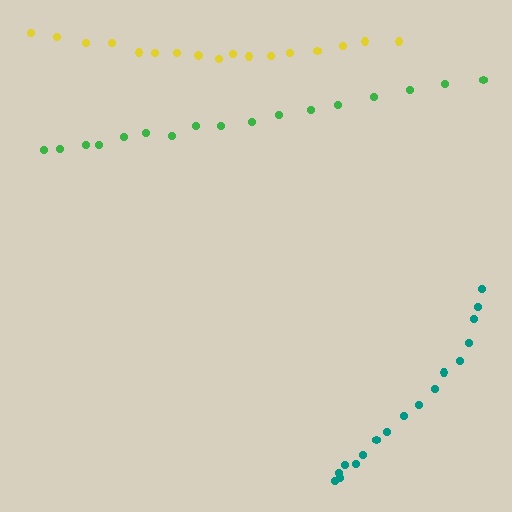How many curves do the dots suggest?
There are 3 distinct paths.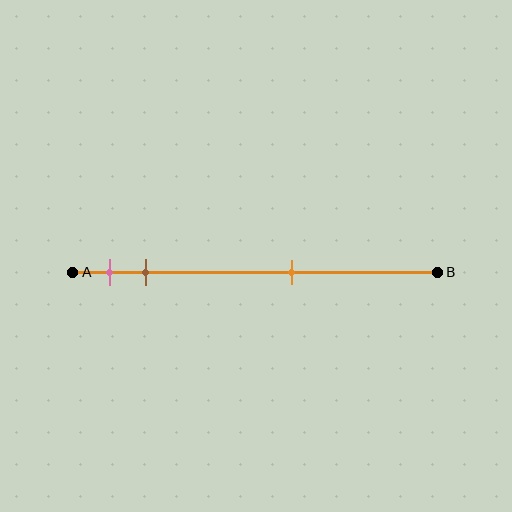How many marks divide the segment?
There are 3 marks dividing the segment.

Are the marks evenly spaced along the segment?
No, the marks are not evenly spaced.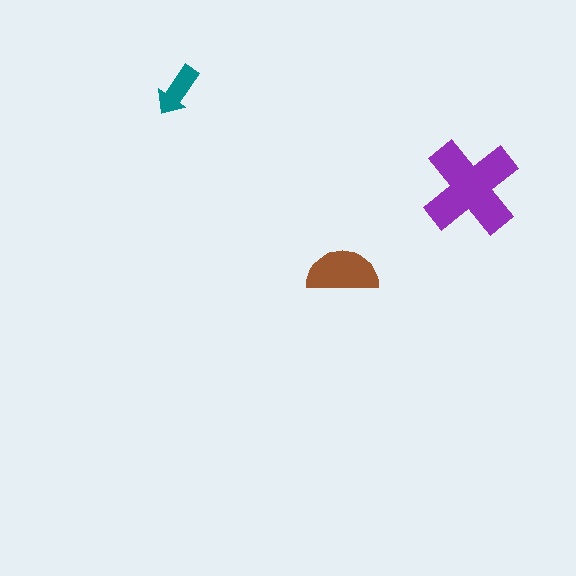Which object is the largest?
The purple cross.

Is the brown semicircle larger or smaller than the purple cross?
Smaller.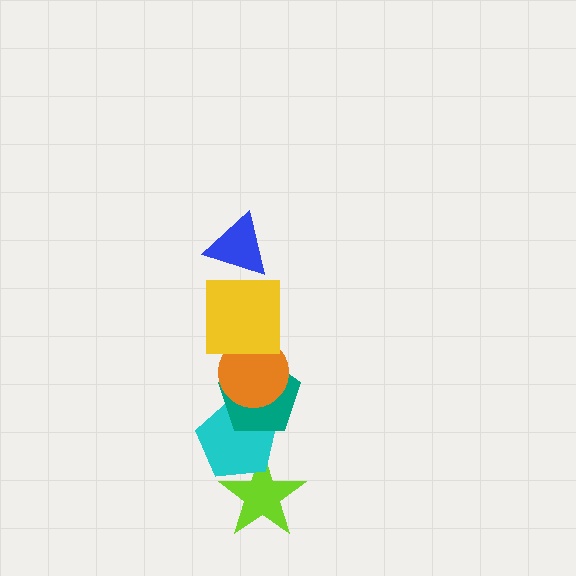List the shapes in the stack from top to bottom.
From top to bottom: the blue triangle, the yellow square, the orange circle, the teal pentagon, the cyan pentagon, the lime star.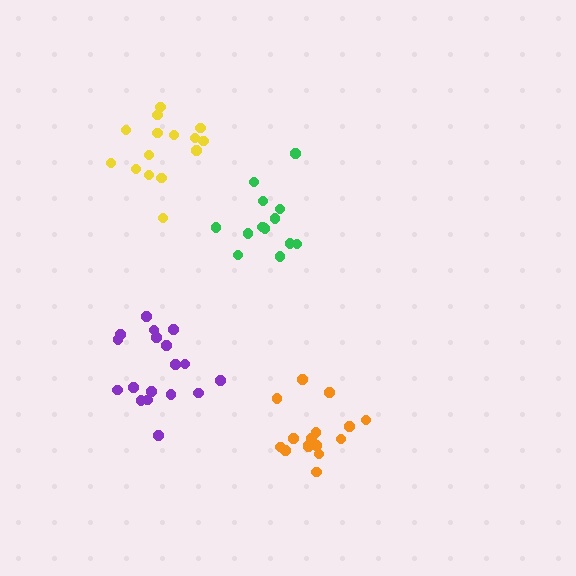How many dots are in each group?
Group 1: 13 dots, Group 2: 18 dots, Group 3: 15 dots, Group 4: 16 dots (62 total).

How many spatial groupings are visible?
There are 4 spatial groupings.